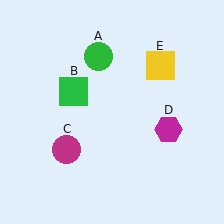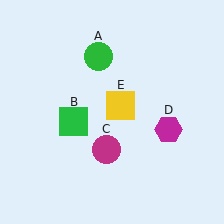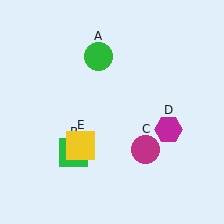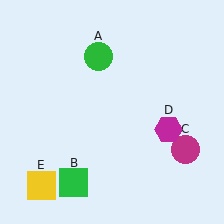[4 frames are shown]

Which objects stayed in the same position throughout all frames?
Green circle (object A) and magenta hexagon (object D) remained stationary.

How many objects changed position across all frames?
3 objects changed position: green square (object B), magenta circle (object C), yellow square (object E).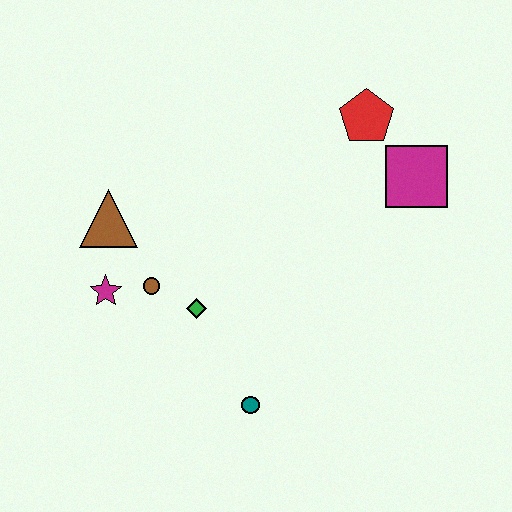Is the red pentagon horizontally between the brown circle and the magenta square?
Yes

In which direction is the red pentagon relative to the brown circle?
The red pentagon is to the right of the brown circle.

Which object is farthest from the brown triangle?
The magenta square is farthest from the brown triangle.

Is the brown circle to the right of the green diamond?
No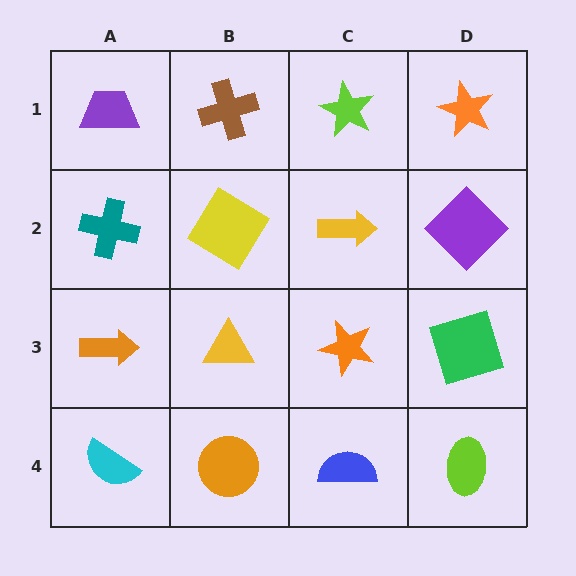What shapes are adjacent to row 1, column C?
A yellow arrow (row 2, column C), a brown cross (row 1, column B), an orange star (row 1, column D).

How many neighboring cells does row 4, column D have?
2.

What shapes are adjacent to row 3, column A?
A teal cross (row 2, column A), a cyan semicircle (row 4, column A), a yellow triangle (row 3, column B).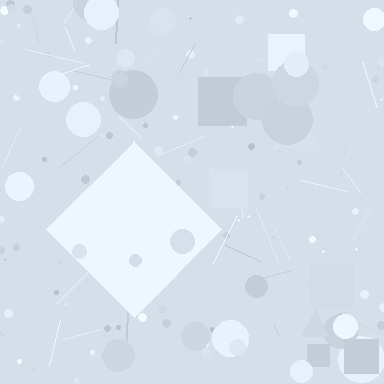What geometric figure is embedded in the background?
A diamond is embedded in the background.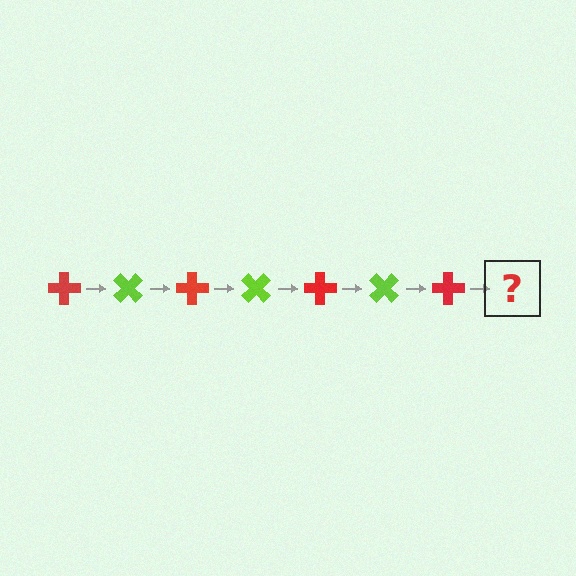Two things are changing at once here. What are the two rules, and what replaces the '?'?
The two rules are that it rotates 45 degrees each step and the color cycles through red and lime. The '?' should be a lime cross, rotated 315 degrees from the start.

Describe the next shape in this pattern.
It should be a lime cross, rotated 315 degrees from the start.